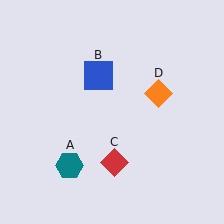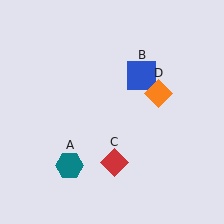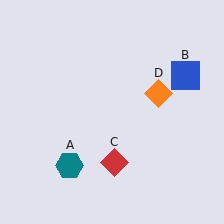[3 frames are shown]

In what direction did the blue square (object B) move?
The blue square (object B) moved right.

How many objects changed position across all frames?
1 object changed position: blue square (object B).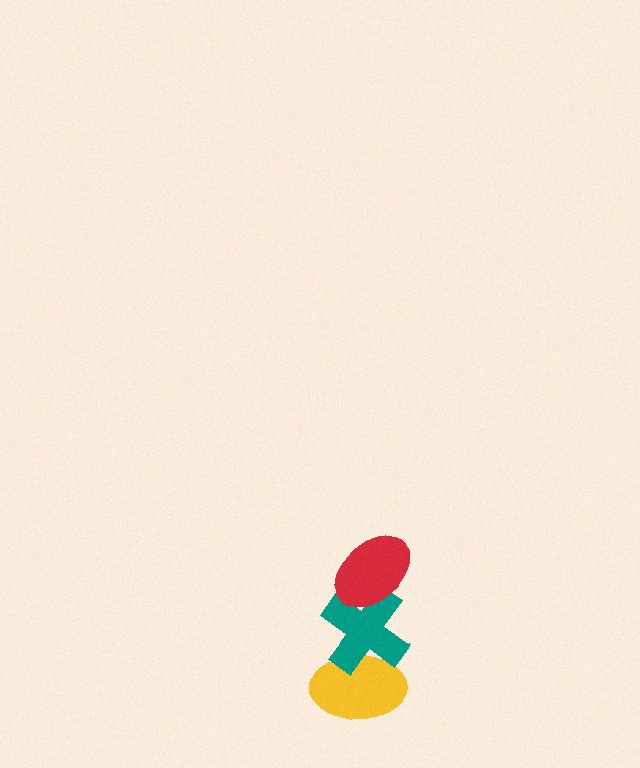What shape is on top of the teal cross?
The red ellipse is on top of the teal cross.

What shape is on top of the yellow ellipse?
The teal cross is on top of the yellow ellipse.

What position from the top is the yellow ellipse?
The yellow ellipse is 3rd from the top.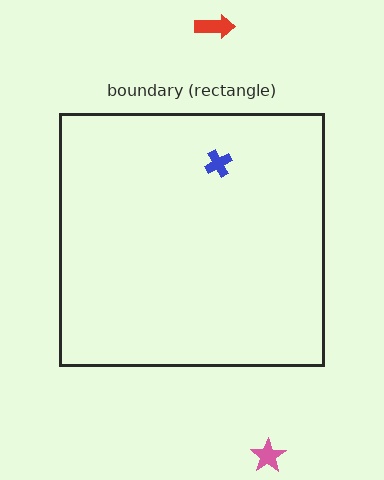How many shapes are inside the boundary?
1 inside, 2 outside.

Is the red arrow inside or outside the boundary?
Outside.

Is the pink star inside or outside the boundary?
Outside.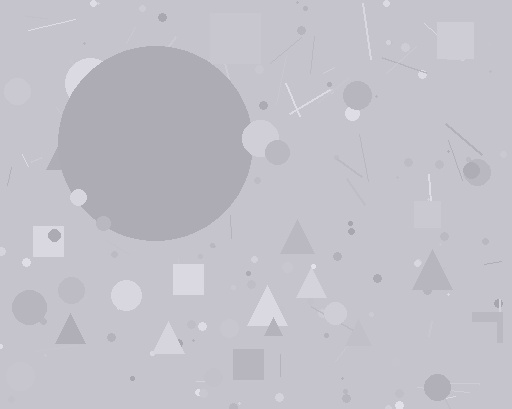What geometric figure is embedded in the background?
A circle is embedded in the background.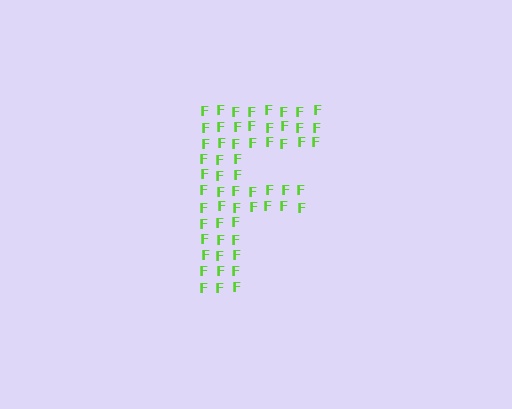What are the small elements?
The small elements are letter F's.